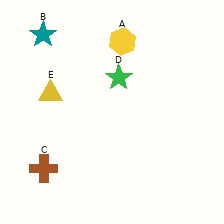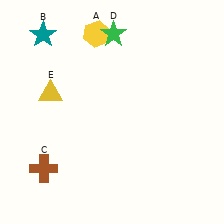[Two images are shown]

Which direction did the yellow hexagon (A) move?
The yellow hexagon (A) moved left.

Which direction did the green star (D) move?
The green star (D) moved up.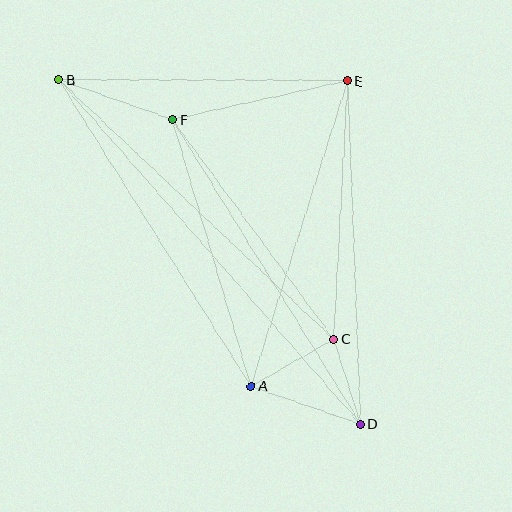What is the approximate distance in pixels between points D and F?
The distance between D and F is approximately 358 pixels.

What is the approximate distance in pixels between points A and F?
The distance between A and F is approximately 278 pixels.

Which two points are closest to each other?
Points C and D are closest to each other.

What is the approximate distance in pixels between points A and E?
The distance between A and E is approximately 320 pixels.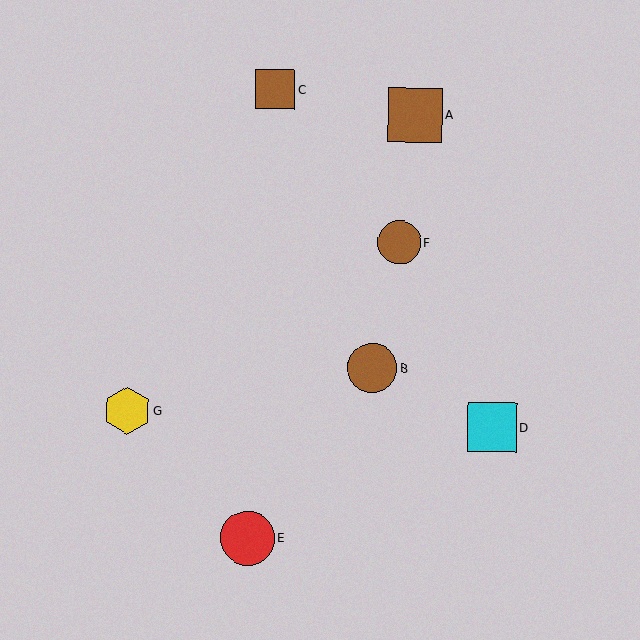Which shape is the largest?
The brown square (labeled A) is the largest.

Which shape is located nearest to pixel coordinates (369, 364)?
The brown circle (labeled B) at (372, 368) is nearest to that location.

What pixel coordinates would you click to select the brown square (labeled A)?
Click at (415, 115) to select the brown square A.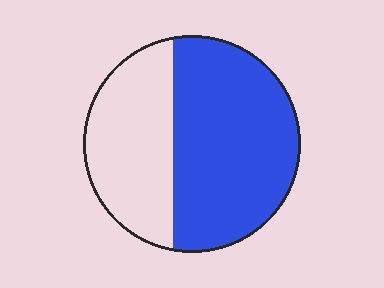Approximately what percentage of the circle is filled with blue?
Approximately 60%.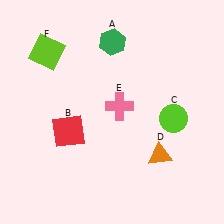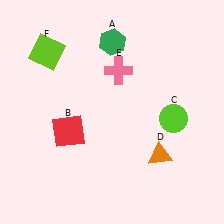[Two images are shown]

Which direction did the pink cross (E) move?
The pink cross (E) moved up.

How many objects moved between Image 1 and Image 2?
1 object moved between the two images.